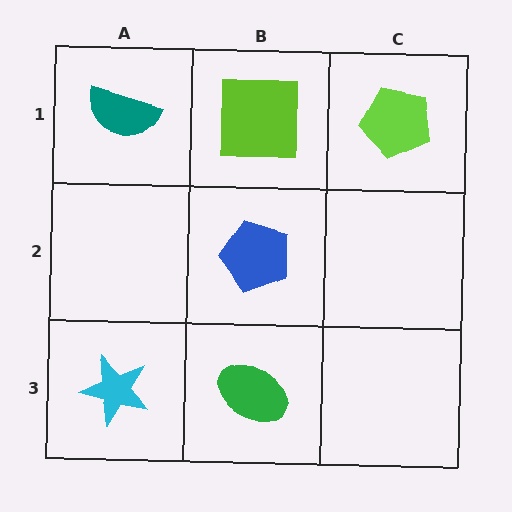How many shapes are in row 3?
2 shapes.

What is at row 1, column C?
A lime pentagon.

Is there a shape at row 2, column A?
No, that cell is empty.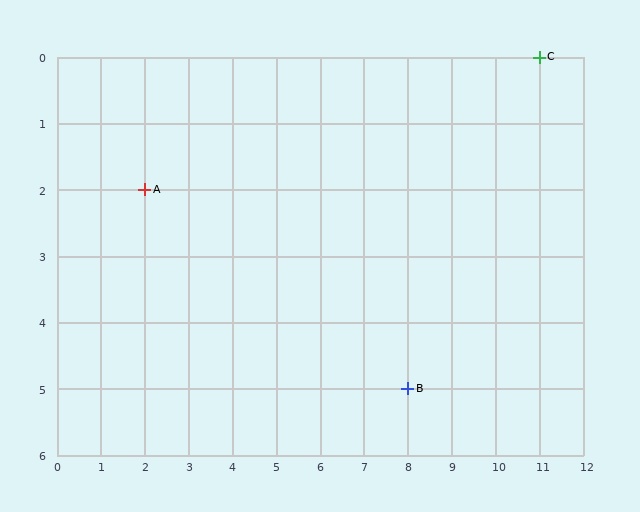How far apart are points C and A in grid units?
Points C and A are 9 columns and 2 rows apart (about 9.2 grid units diagonally).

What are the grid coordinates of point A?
Point A is at grid coordinates (2, 2).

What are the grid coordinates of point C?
Point C is at grid coordinates (11, 0).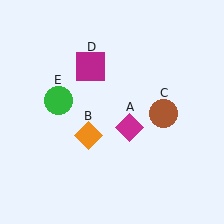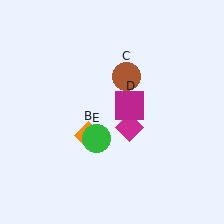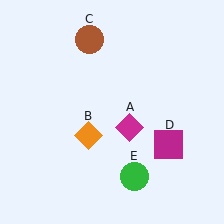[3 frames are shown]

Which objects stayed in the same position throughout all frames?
Magenta diamond (object A) and orange diamond (object B) remained stationary.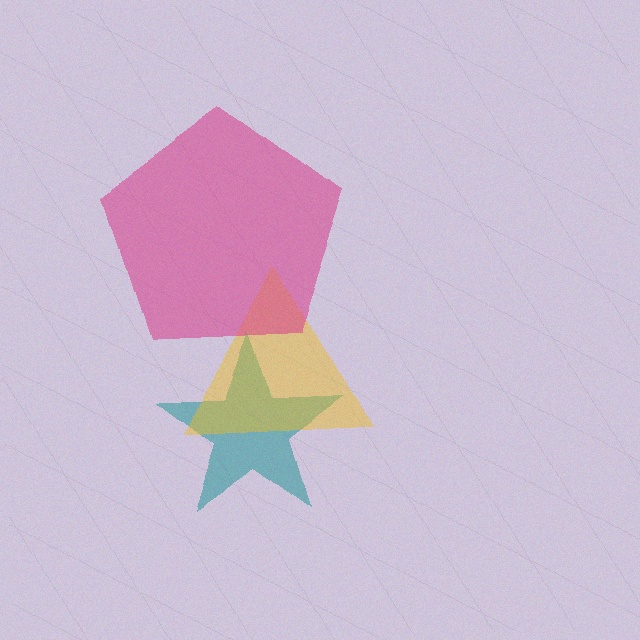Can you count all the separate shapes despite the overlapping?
Yes, there are 3 separate shapes.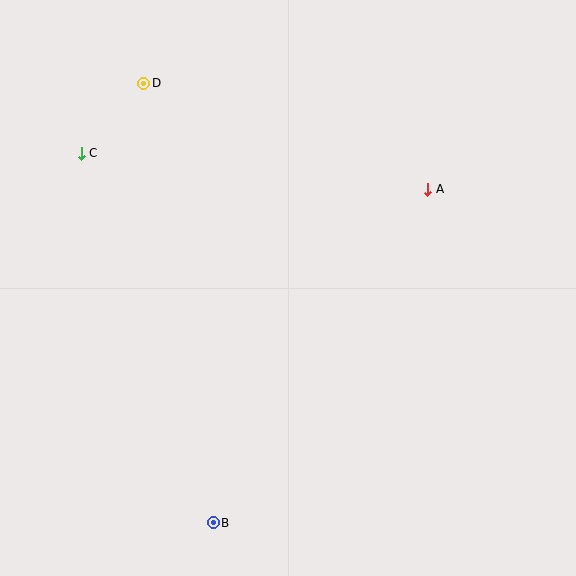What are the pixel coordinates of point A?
Point A is at (428, 189).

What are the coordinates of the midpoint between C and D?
The midpoint between C and D is at (112, 118).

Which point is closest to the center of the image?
Point A at (428, 189) is closest to the center.